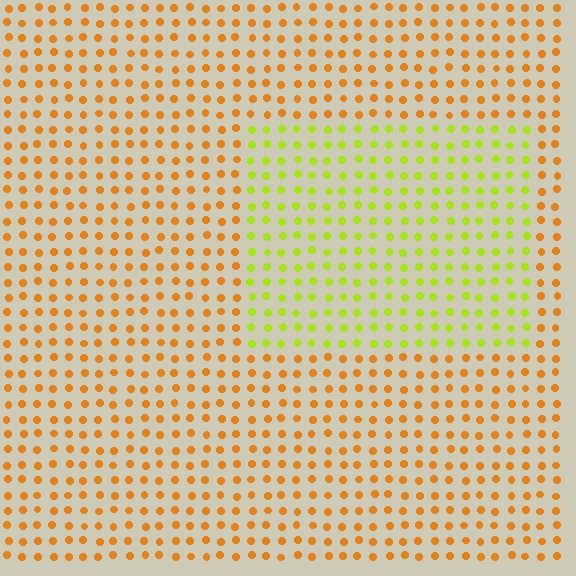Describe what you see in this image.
The image is filled with small orange elements in a uniform arrangement. A rectangle-shaped region is visible where the elements are tinted to a slightly different hue, forming a subtle color boundary.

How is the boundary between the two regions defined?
The boundary is defined purely by a slight shift in hue (about 49 degrees). Spacing, size, and orientation are identical on both sides.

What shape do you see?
I see a rectangle.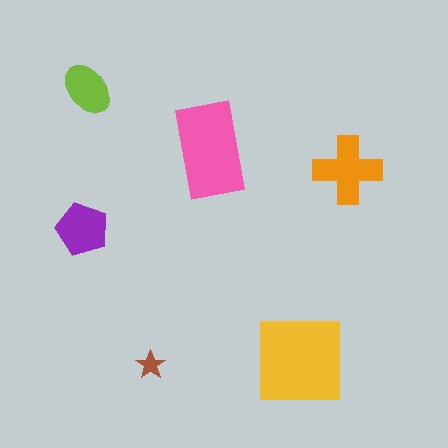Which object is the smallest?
The brown star.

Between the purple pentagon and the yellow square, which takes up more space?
The yellow square.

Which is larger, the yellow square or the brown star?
The yellow square.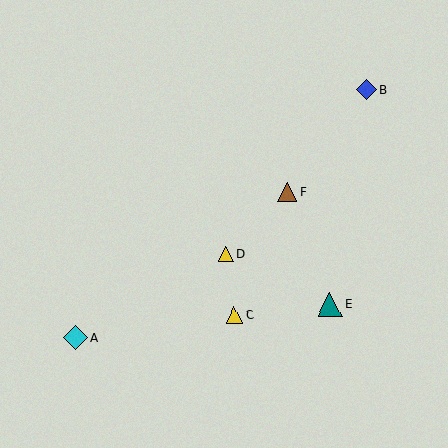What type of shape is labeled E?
Shape E is a teal triangle.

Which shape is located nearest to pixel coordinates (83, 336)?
The cyan diamond (labeled A) at (75, 337) is nearest to that location.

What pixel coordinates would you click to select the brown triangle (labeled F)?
Click at (287, 191) to select the brown triangle F.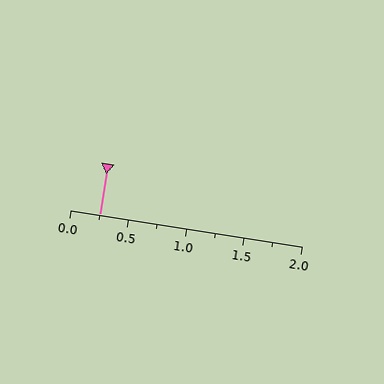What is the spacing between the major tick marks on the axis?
The major ticks are spaced 0.5 apart.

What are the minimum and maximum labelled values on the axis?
The axis runs from 0.0 to 2.0.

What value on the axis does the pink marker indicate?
The marker indicates approximately 0.25.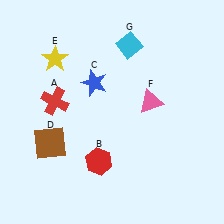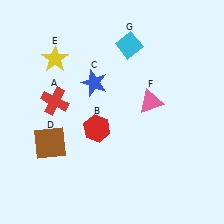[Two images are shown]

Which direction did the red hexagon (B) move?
The red hexagon (B) moved up.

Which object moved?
The red hexagon (B) moved up.